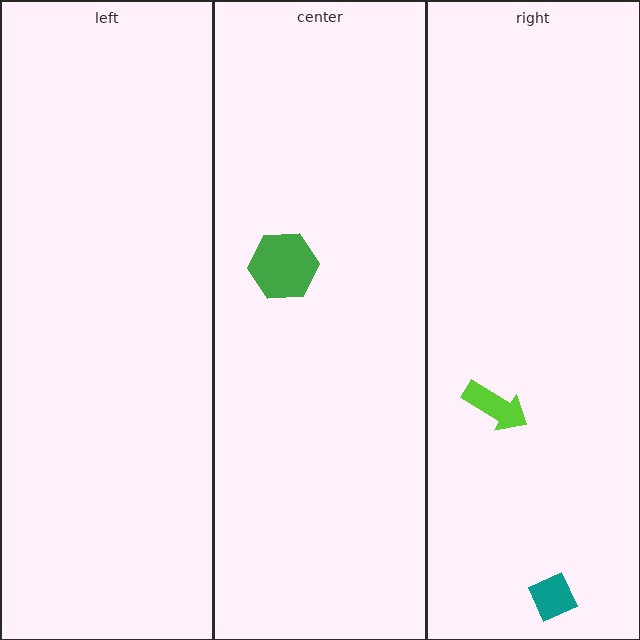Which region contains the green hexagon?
The center region.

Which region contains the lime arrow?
The right region.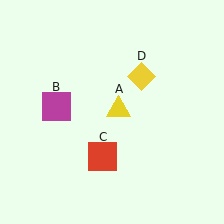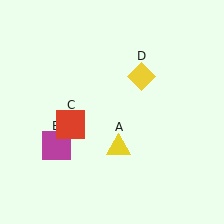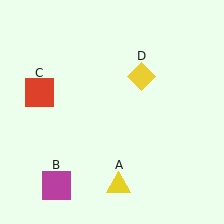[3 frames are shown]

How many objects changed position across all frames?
3 objects changed position: yellow triangle (object A), magenta square (object B), red square (object C).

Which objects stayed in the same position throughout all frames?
Yellow diamond (object D) remained stationary.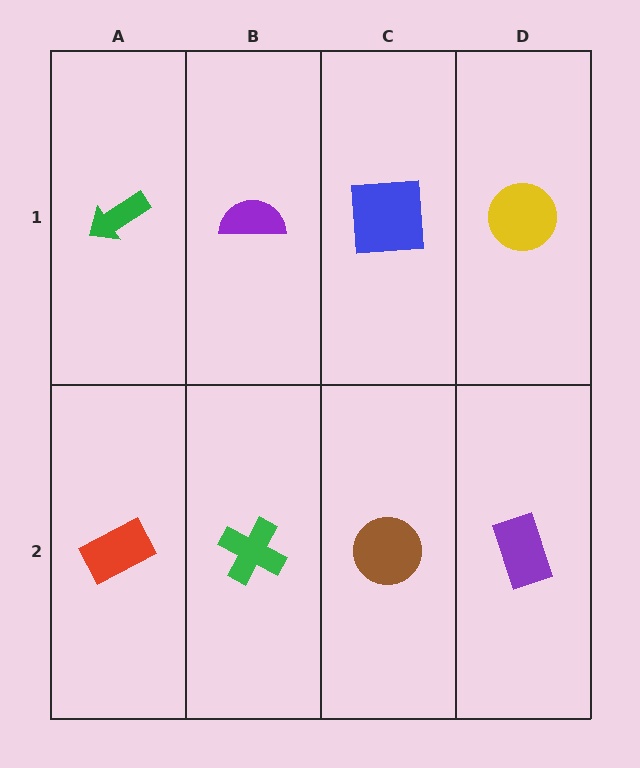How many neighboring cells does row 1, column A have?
2.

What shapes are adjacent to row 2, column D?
A yellow circle (row 1, column D), a brown circle (row 2, column C).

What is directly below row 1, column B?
A green cross.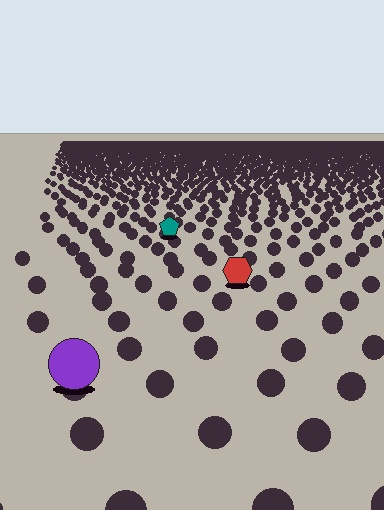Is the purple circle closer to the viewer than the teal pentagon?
Yes. The purple circle is closer — you can tell from the texture gradient: the ground texture is coarser near it.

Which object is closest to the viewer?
The purple circle is closest. The texture marks near it are larger and more spread out.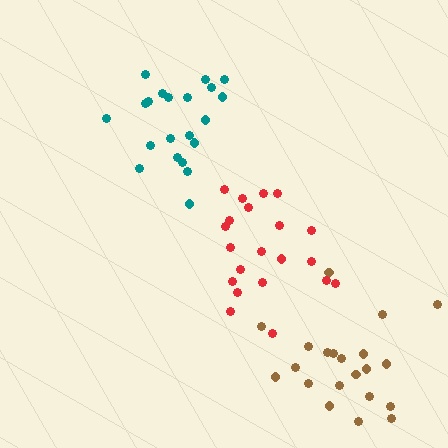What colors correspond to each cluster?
The clusters are colored: brown, red, teal.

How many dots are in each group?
Group 1: 21 dots, Group 2: 21 dots, Group 3: 21 dots (63 total).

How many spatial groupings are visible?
There are 3 spatial groupings.